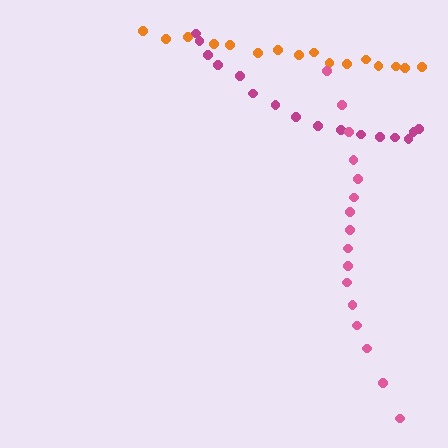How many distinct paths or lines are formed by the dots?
There are 3 distinct paths.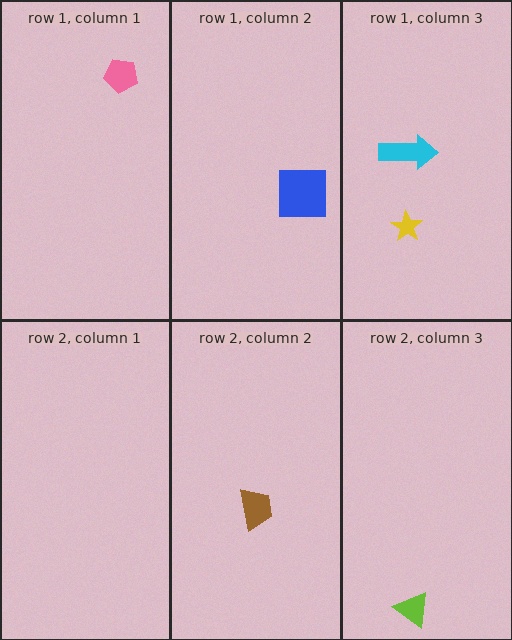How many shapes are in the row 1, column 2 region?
1.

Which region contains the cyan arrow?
The row 1, column 3 region.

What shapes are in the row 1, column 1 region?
The pink pentagon.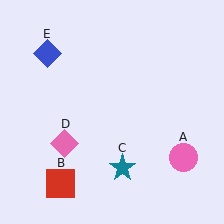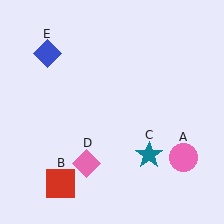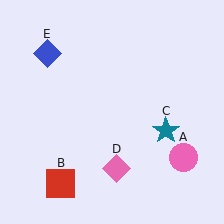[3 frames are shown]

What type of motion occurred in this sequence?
The teal star (object C), pink diamond (object D) rotated counterclockwise around the center of the scene.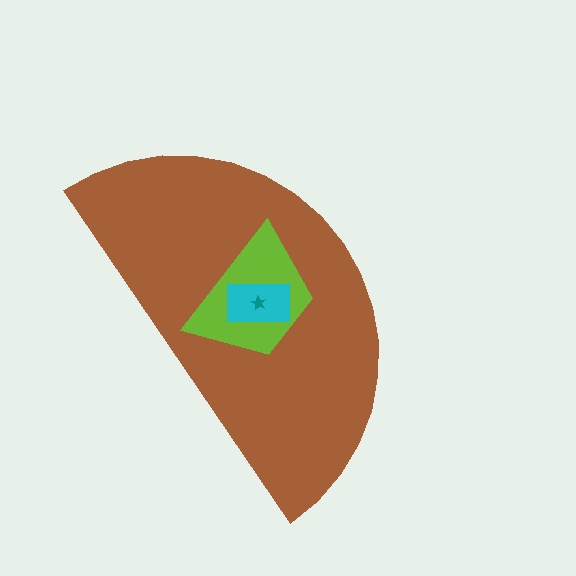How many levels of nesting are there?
4.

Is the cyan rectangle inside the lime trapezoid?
Yes.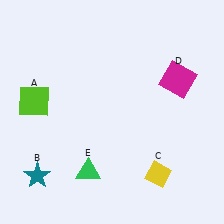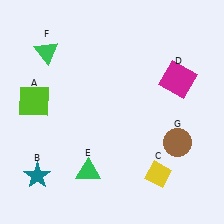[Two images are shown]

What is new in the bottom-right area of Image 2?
A brown circle (G) was added in the bottom-right area of Image 2.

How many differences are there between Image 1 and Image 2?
There are 2 differences between the two images.